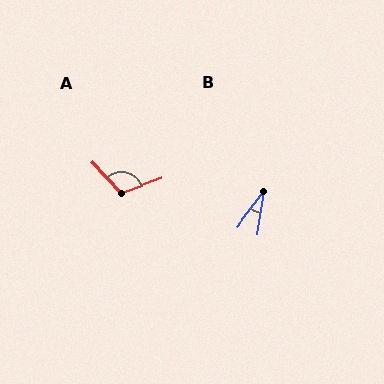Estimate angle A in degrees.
Approximately 114 degrees.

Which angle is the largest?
A, at approximately 114 degrees.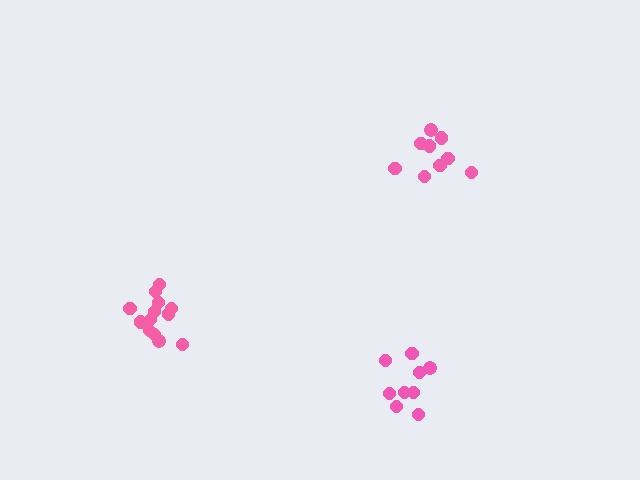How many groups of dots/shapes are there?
There are 3 groups.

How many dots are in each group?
Group 1: 10 dots, Group 2: 13 dots, Group 3: 9 dots (32 total).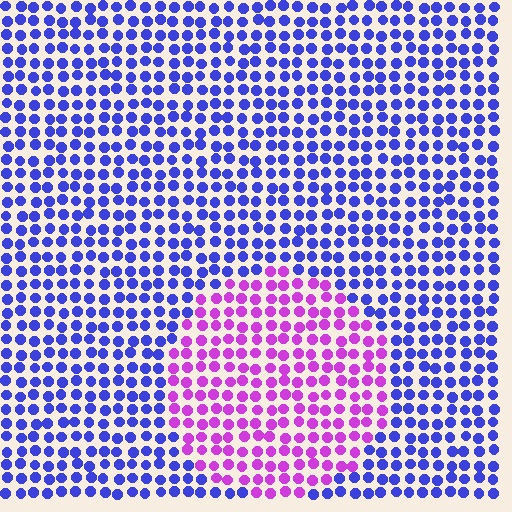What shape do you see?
I see a circle.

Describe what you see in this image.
The image is filled with small blue elements in a uniform arrangement. A circle-shaped region is visible where the elements are tinted to a slightly different hue, forming a subtle color boundary.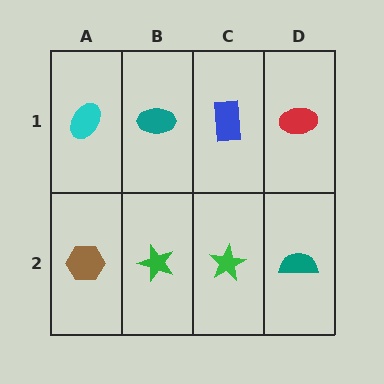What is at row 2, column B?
A green star.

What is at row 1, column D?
A red ellipse.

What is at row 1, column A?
A cyan ellipse.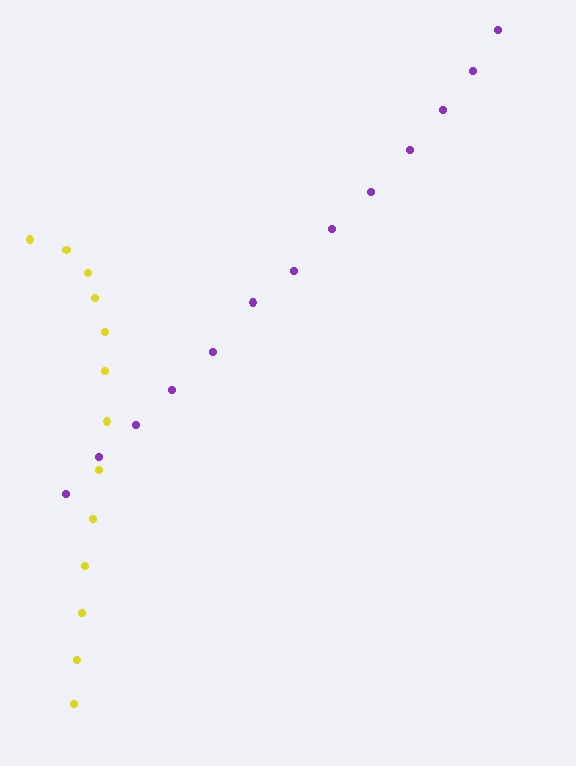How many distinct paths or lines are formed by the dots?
There are 2 distinct paths.